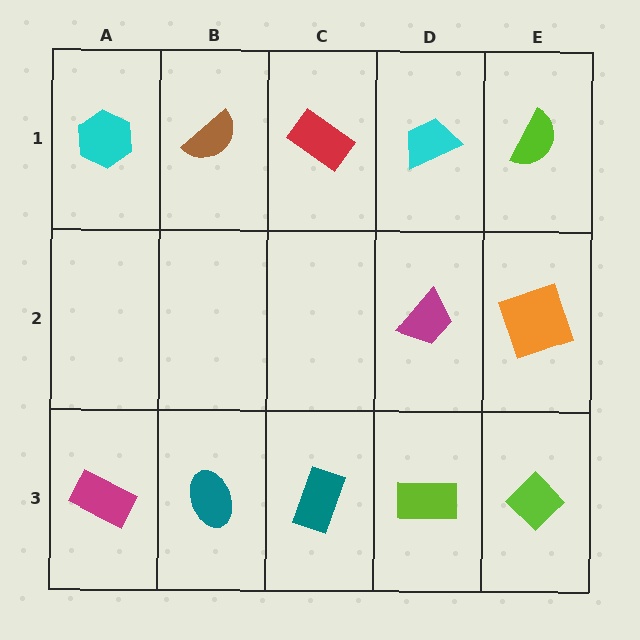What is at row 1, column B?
A brown semicircle.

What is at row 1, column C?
A red rectangle.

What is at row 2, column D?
A magenta trapezoid.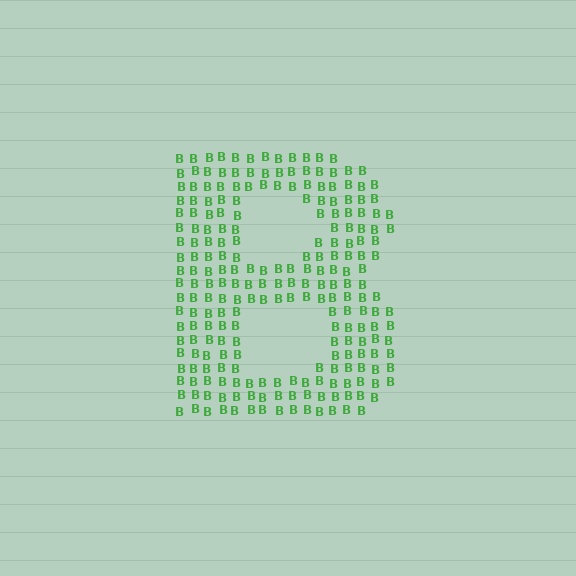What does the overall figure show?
The overall figure shows the letter B.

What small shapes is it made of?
It is made of small letter B's.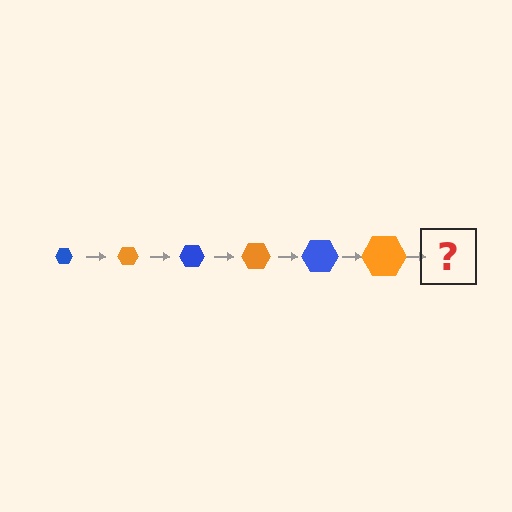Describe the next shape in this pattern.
It should be a blue hexagon, larger than the previous one.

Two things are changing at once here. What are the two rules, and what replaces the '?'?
The two rules are that the hexagon grows larger each step and the color cycles through blue and orange. The '?' should be a blue hexagon, larger than the previous one.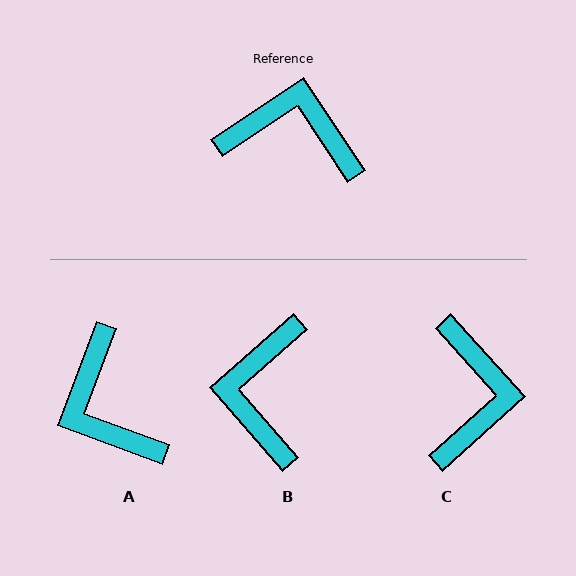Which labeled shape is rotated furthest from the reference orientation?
A, about 126 degrees away.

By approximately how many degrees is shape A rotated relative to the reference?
Approximately 126 degrees counter-clockwise.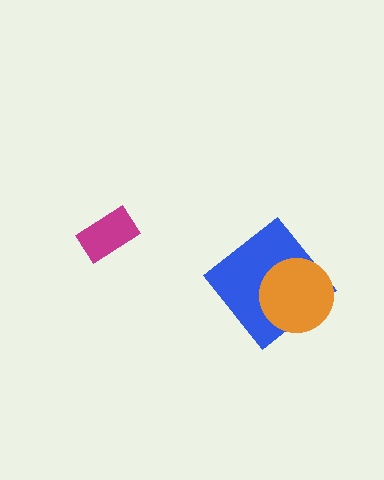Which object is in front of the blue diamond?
The orange circle is in front of the blue diamond.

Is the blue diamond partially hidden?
Yes, it is partially covered by another shape.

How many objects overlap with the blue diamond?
1 object overlaps with the blue diamond.